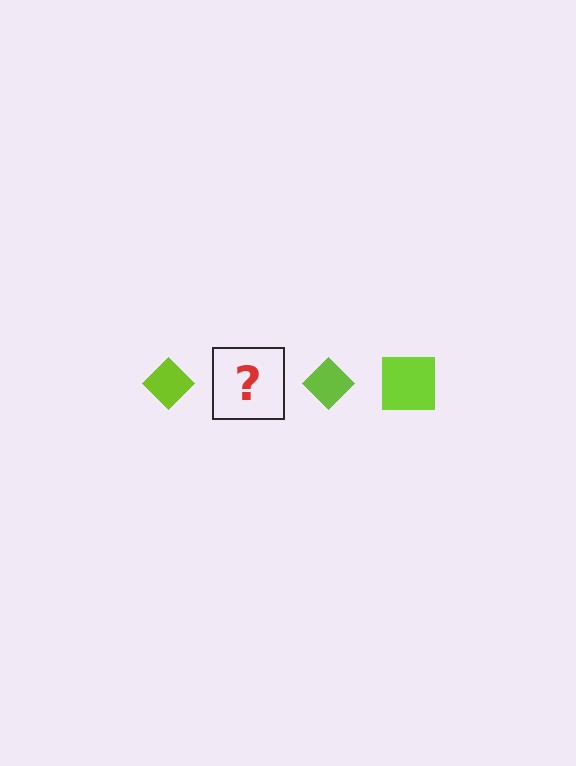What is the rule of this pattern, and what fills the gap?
The rule is that the pattern cycles through diamond, square shapes in lime. The gap should be filled with a lime square.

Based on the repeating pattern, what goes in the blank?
The blank should be a lime square.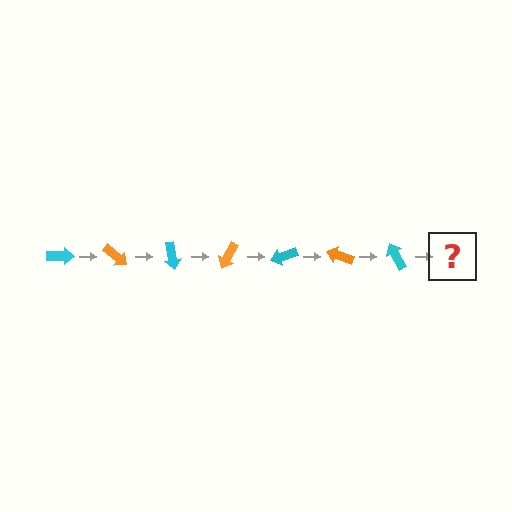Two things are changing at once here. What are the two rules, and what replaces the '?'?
The two rules are that it rotates 40 degrees each step and the color cycles through cyan and orange. The '?' should be an orange arrow, rotated 280 degrees from the start.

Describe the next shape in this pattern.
It should be an orange arrow, rotated 280 degrees from the start.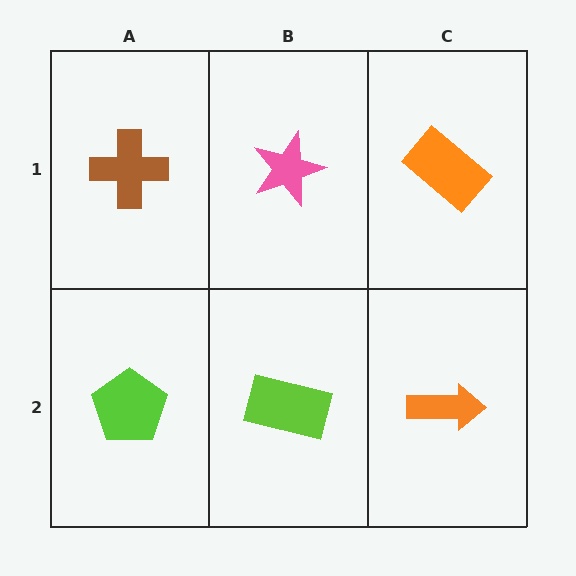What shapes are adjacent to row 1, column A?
A lime pentagon (row 2, column A), a pink star (row 1, column B).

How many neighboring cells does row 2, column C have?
2.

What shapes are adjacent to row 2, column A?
A brown cross (row 1, column A), a lime rectangle (row 2, column B).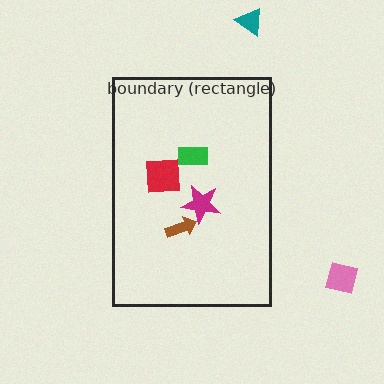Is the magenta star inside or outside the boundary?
Inside.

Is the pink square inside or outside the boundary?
Outside.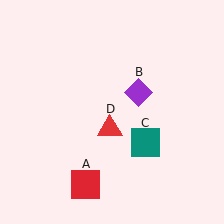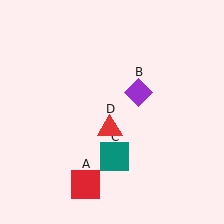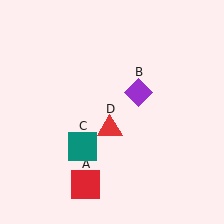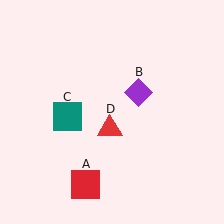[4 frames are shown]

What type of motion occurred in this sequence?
The teal square (object C) rotated clockwise around the center of the scene.